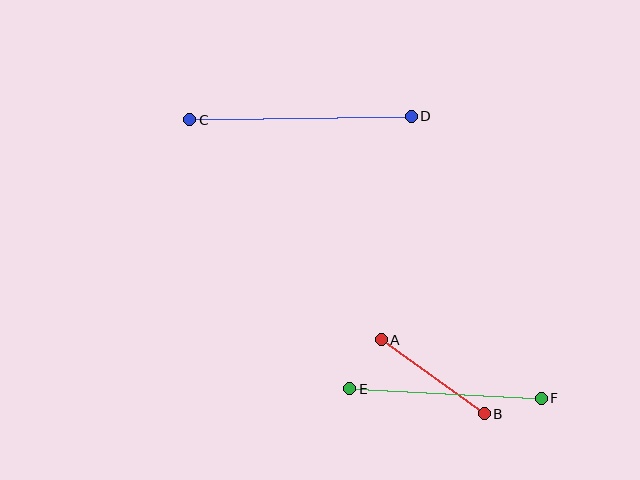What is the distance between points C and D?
The distance is approximately 221 pixels.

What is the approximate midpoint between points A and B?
The midpoint is at approximately (433, 377) pixels.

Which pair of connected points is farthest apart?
Points C and D are farthest apart.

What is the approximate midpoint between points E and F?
The midpoint is at approximately (446, 393) pixels.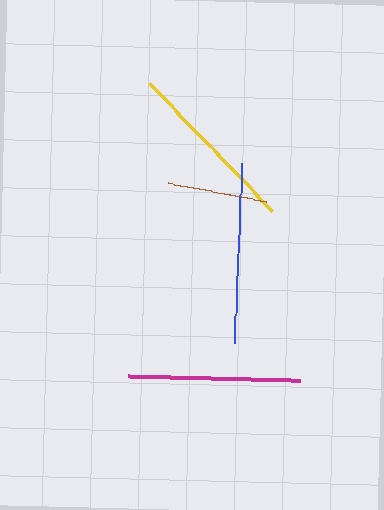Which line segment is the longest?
The blue line is the longest at approximately 181 pixels.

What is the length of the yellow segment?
The yellow segment is approximately 178 pixels long.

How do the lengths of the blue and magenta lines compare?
The blue and magenta lines are approximately the same length.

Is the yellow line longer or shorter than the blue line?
The blue line is longer than the yellow line.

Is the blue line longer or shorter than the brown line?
The blue line is longer than the brown line.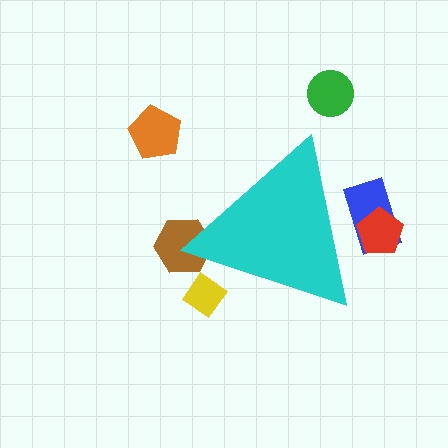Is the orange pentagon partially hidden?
No, the orange pentagon is fully visible.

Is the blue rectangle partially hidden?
Yes, the blue rectangle is partially hidden behind the cyan triangle.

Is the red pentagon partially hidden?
Yes, the red pentagon is partially hidden behind the cyan triangle.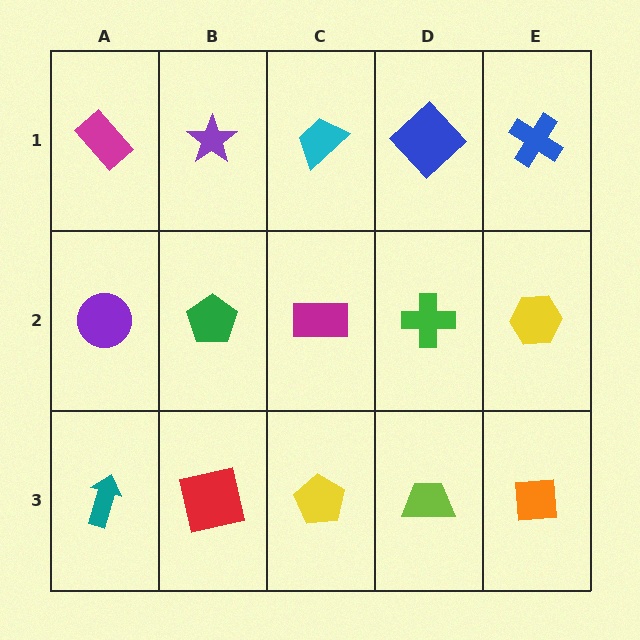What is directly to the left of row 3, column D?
A yellow pentagon.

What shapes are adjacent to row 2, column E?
A blue cross (row 1, column E), an orange square (row 3, column E), a green cross (row 2, column D).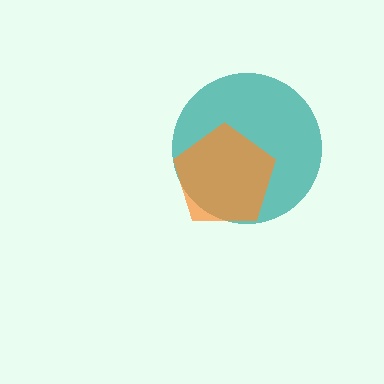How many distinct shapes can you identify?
There are 2 distinct shapes: a teal circle, an orange pentagon.